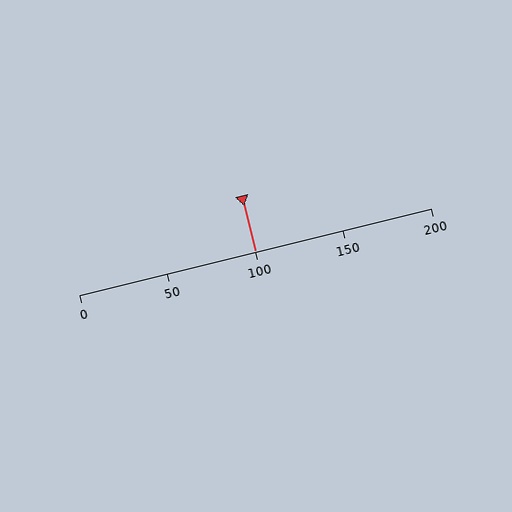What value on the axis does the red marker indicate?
The marker indicates approximately 100.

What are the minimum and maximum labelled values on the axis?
The axis runs from 0 to 200.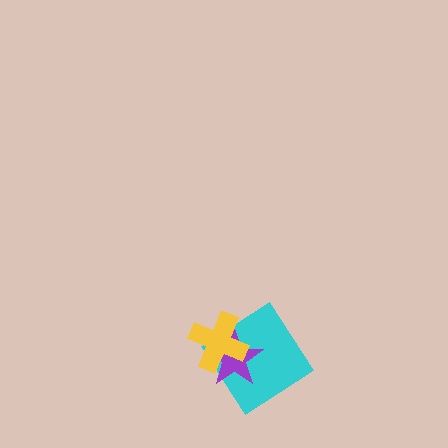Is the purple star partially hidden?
Yes, it is partially covered by another shape.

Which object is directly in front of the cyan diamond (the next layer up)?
The purple star is directly in front of the cyan diamond.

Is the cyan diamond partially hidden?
Yes, it is partially covered by another shape.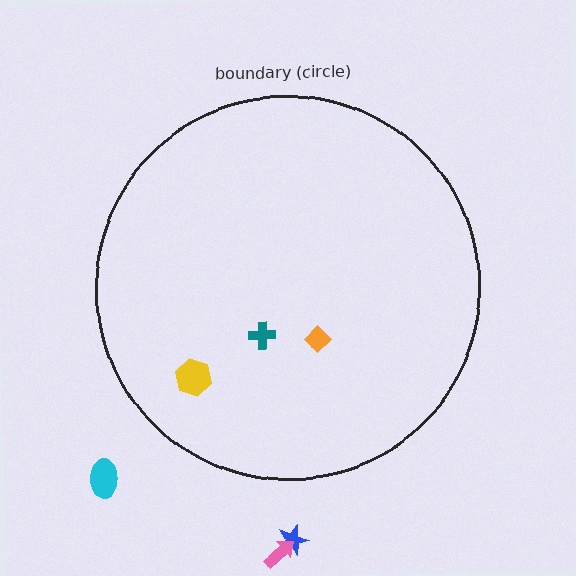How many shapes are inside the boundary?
3 inside, 3 outside.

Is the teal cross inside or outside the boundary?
Inside.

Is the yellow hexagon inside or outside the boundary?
Inside.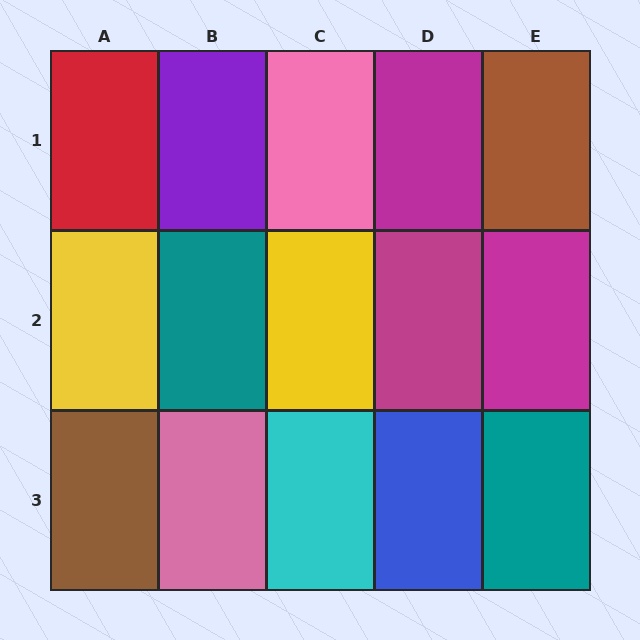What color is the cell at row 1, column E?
Brown.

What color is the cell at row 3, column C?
Cyan.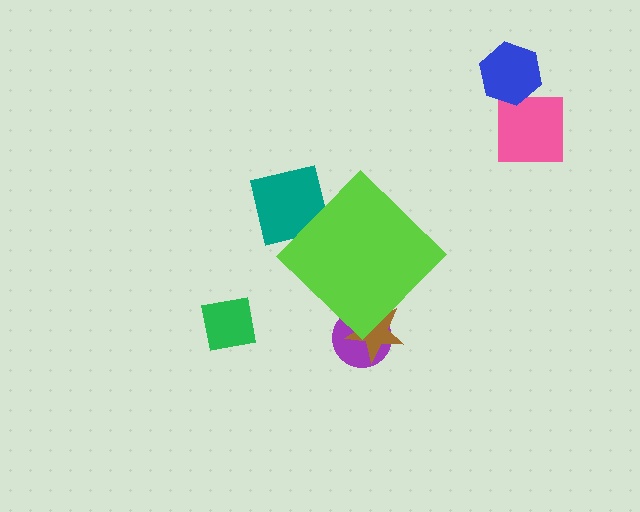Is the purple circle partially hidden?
Yes, the purple circle is partially hidden behind the lime diamond.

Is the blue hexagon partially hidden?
No, the blue hexagon is fully visible.